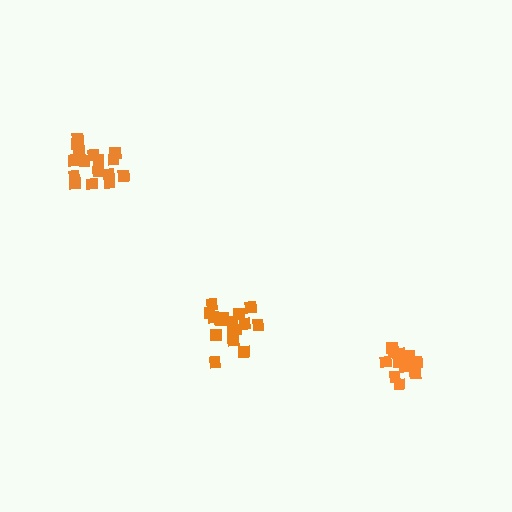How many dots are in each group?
Group 1: 16 dots, Group 2: 16 dots, Group 3: 13 dots (45 total).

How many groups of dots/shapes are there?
There are 3 groups.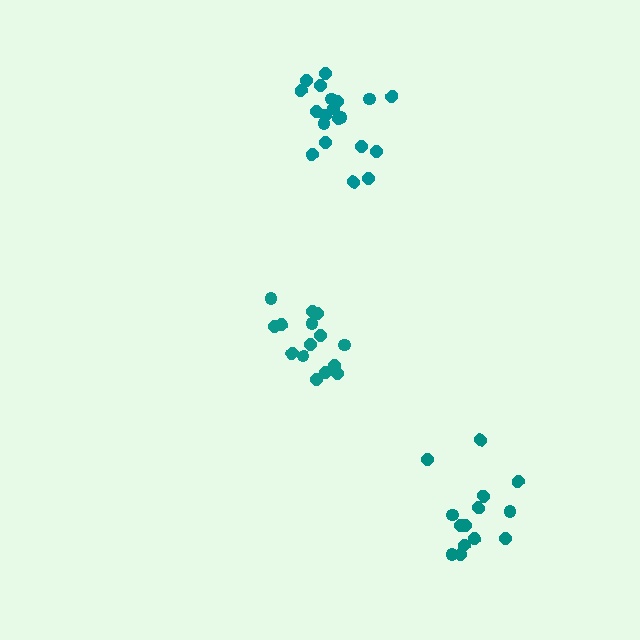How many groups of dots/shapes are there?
There are 3 groups.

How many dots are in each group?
Group 1: 15 dots, Group 2: 20 dots, Group 3: 14 dots (49 total).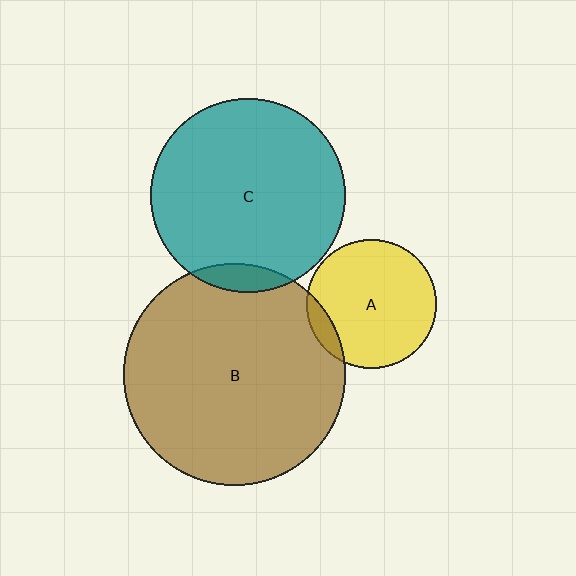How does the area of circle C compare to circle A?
Approximately 2.2 times.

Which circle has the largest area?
Circle B (brown).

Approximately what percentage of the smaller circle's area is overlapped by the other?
Approximately 5%.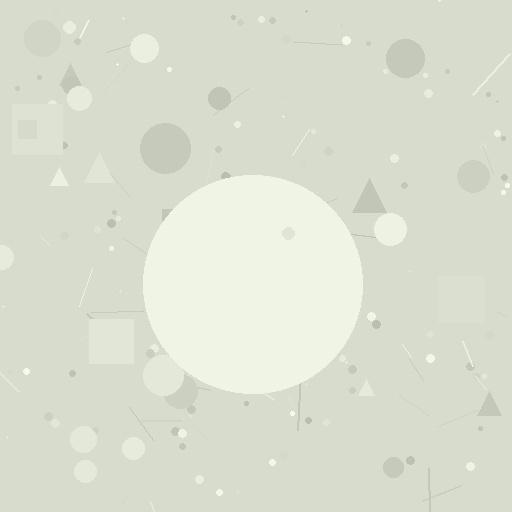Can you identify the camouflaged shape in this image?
The camouflaged shape is a circle.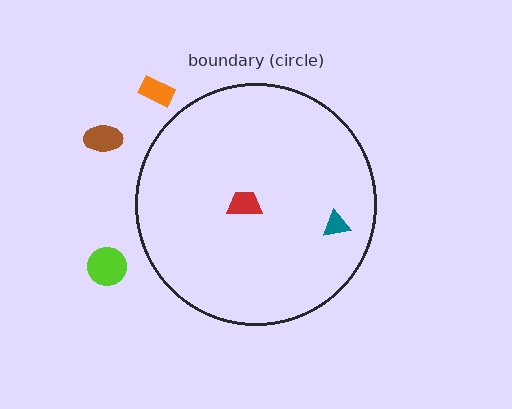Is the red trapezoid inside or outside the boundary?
Inside.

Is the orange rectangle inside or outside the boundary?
Outside.